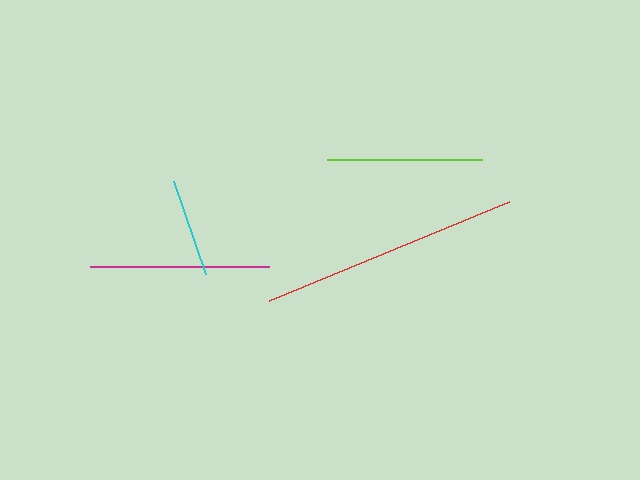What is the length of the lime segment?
The lime segment is approximately 155 pixels long.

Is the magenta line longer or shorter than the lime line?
The magenta line is longer than the lime line.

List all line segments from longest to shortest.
From longest to shortest: red, magenta, lime, cyan.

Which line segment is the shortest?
The cyan line is the shortest at approximately 98 pixels.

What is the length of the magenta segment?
The magenta segment is approximately 179 pixels long.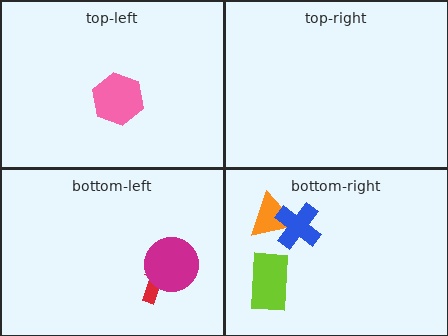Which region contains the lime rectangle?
The bottom-right region.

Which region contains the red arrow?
The bottom-left region.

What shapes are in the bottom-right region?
The lime rectangle, the orange triangle, the blue cross.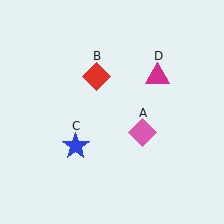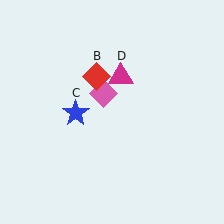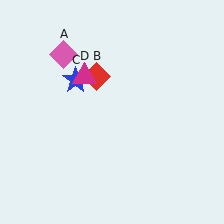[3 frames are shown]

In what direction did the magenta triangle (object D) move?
The magenta triangle (object D) moved left.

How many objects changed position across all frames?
3 objects changed position: pink diamond (object A), blue star (object C), magenta triangle (object D).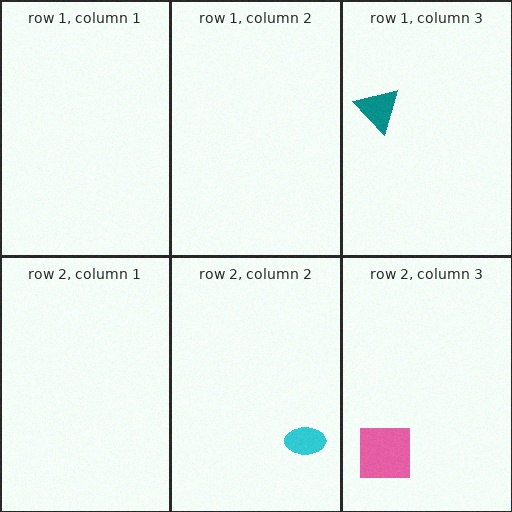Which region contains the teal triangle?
The row 1, column 3 region.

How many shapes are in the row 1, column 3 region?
1.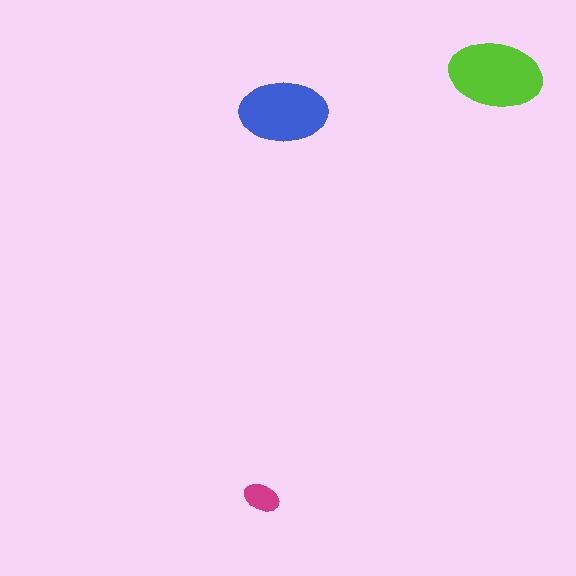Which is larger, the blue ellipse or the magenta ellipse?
The blue one.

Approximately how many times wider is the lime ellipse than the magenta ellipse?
About 2.5 times wider.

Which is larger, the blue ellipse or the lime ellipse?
The lime one.